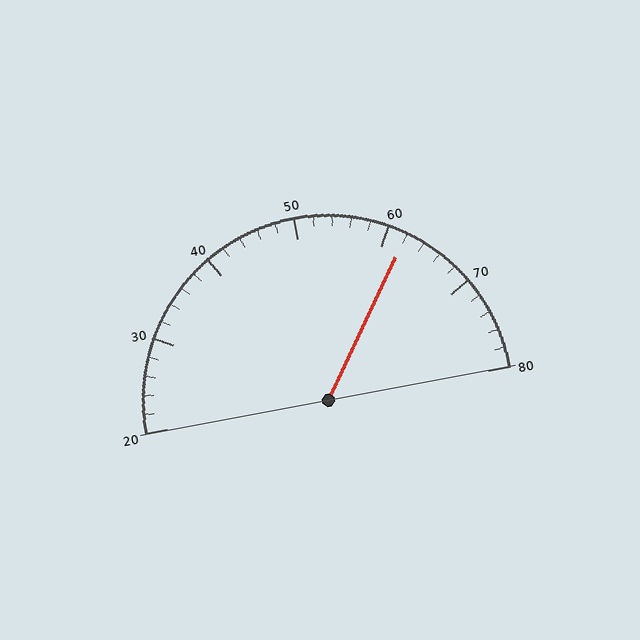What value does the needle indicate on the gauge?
The needle indicates approximately 62.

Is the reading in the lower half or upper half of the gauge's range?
The reading is in the upper half of the range (20 to 80).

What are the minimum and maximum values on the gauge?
The gauge ranges from 20 to 80.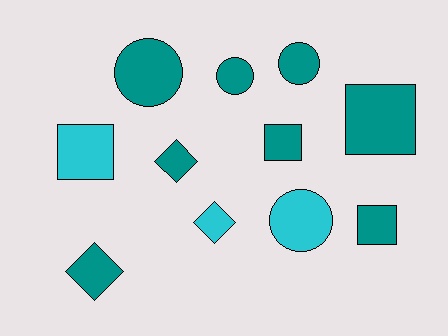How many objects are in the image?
There are 11 objects.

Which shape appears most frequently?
Circle, with 4 objects.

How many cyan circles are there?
There is 1 cyan circle.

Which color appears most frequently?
Teal, with 8 objects.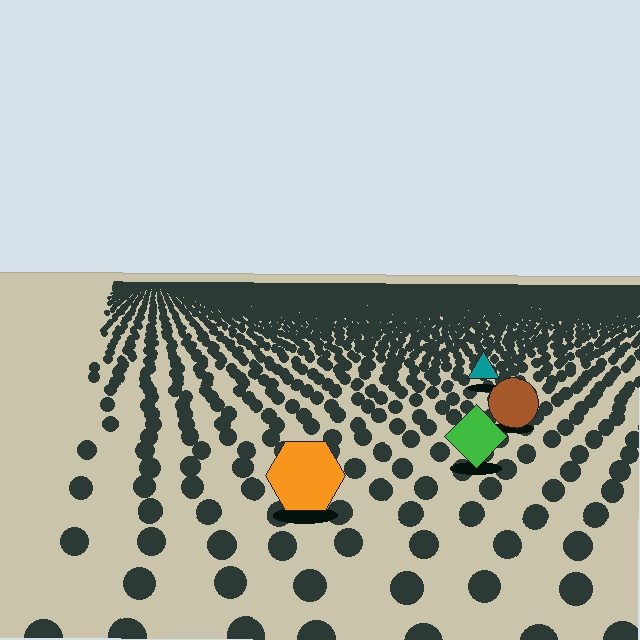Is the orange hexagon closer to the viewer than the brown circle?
Yes. The orange hexagon is closer — you can tell from the texture gradient: the ground texture is coarser near it.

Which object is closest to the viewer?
The orange hexagon is closest. The texture marks near it are larger and more spread out.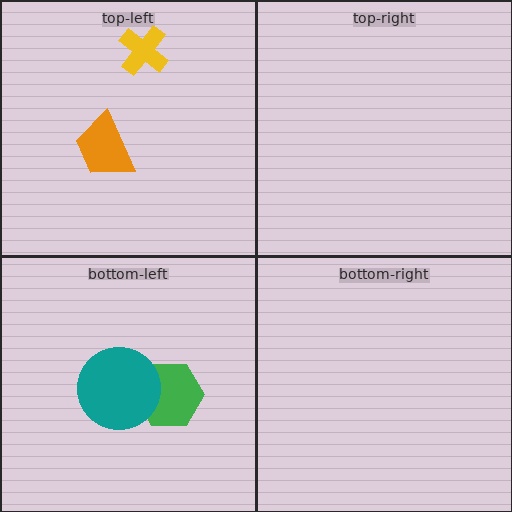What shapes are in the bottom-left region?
The green hexagon, the teal circle.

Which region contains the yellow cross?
The top-left region.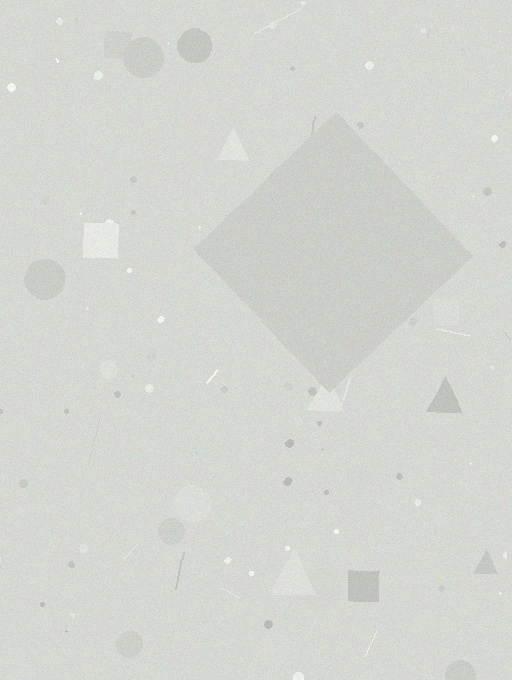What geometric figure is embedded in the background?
A diamond is embedded in the background.